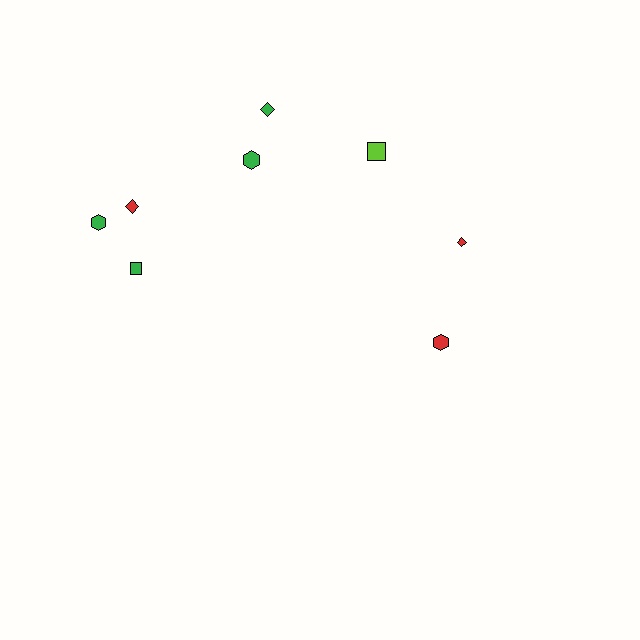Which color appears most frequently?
Green, with 4 objects.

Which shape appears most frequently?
Hexagon, with 3 objects.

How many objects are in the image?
There are 8 objects.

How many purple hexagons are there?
There are no purple hexagons.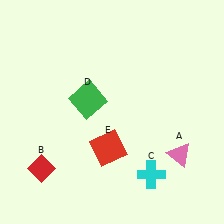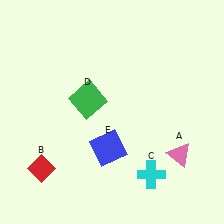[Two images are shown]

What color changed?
The square (E) changed from red in Image 1 to blue in Image 2.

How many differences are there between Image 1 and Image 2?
There is 1 difference between the two images.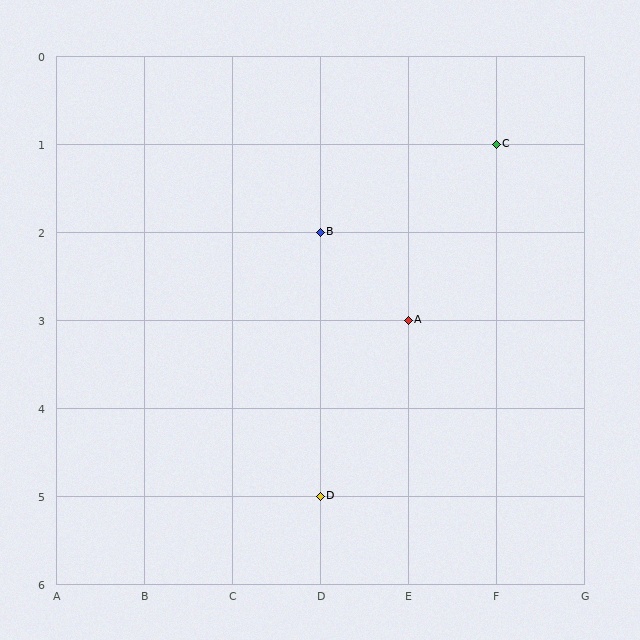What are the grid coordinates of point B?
Point B is at grid coordinates (D, 2).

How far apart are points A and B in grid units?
Points A and B are 1 column and 1 row apart (about 1.4 grid units diagonally).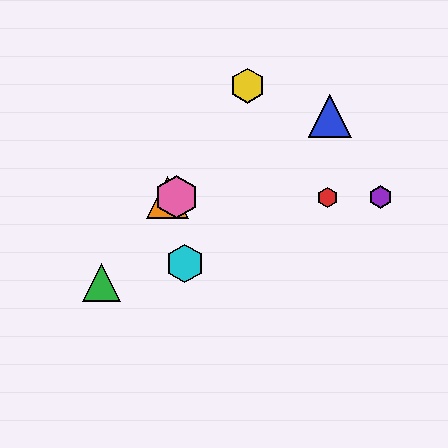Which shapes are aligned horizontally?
The red hexagon, the purple hexagon, the orange triangle, the pink hexagon are aligned horizontally.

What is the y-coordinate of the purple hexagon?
The purple hexagon is at y≈197.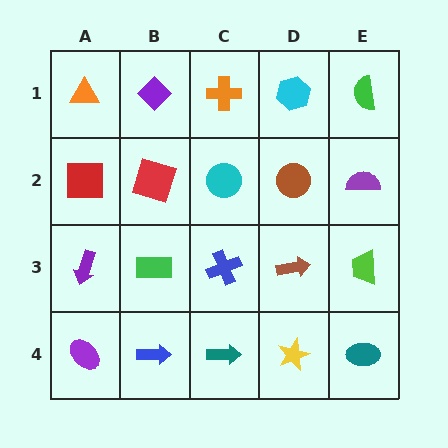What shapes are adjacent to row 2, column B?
A purple diamond (row 1, column B), a green rectangle (row 3, column B), a red square (row 2, column A), a cyan circle (row 2, column C).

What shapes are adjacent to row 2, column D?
A cyan hexagon (row 1, column D), a brown arrow (row 3, column D), a cyan circle (row 2, column C), a purple semicircle (row 2, column E).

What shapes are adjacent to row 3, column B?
A red square (row 2, column B), a blue arrow (row 4, column B), a purple arrow (row 3, column A), a blue cross (row 3, column C).